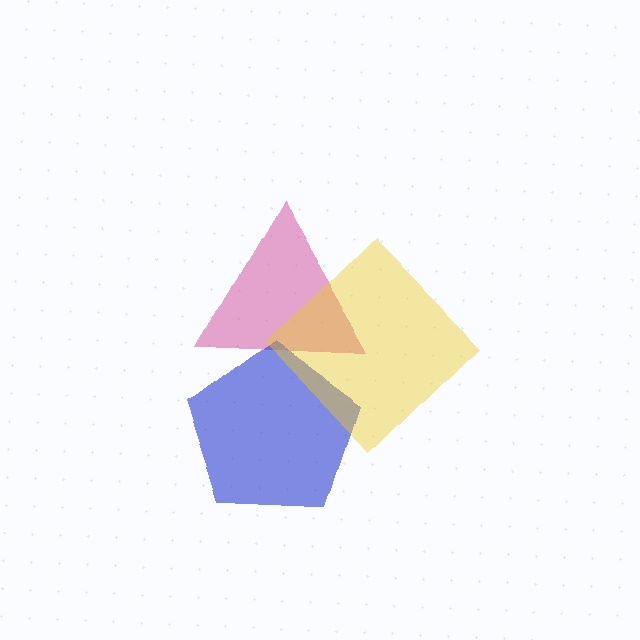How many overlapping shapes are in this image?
There are 3 overlapping shapes in the image.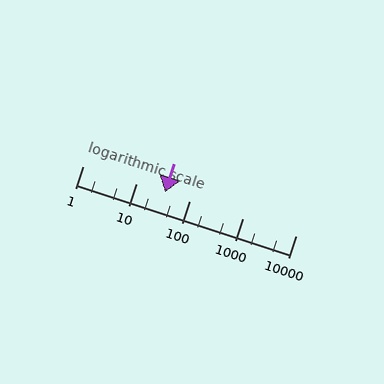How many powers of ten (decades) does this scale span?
The scale spans 4 decades, from 1 to 10000.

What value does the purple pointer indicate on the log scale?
The pointer indicates approximately 35.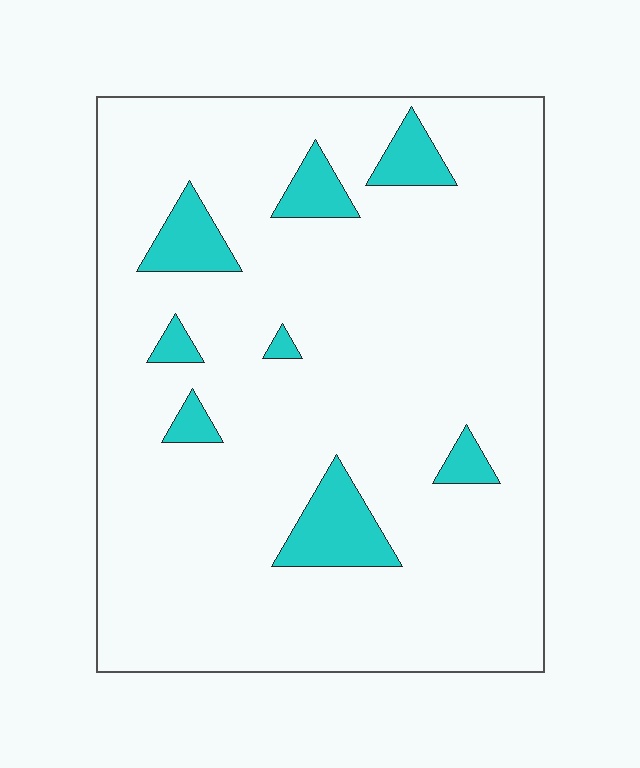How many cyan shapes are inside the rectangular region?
8.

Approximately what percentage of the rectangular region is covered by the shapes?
Approximately 10%.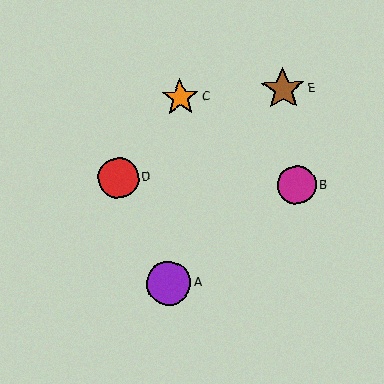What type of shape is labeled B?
Shape B is a magenta circle.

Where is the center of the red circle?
The center of the red circle is at (119, 178).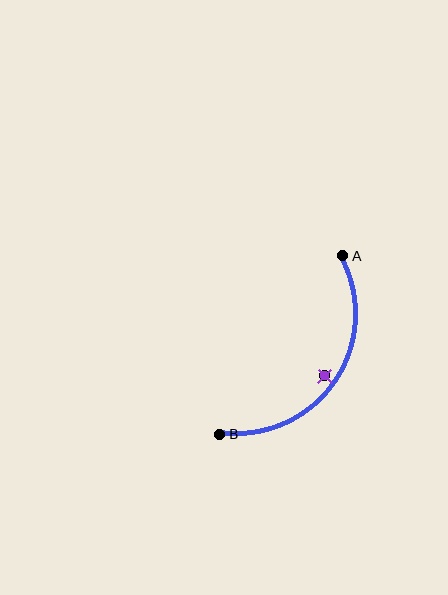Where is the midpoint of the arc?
The arc midpoint is the point on the curve farthest from the straight line joining A and B. It sits below and to the right of that line.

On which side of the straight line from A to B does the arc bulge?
The arc bulges below and to the right of the straight line connecting A and B.